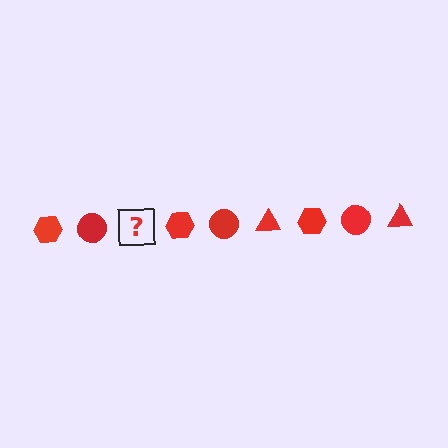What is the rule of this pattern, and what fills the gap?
The rule is that the pattern cycles through hexagon, circle, triangle shapes in red. The gap should be filled with a red triangle.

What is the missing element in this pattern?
The missing element is a red triangle.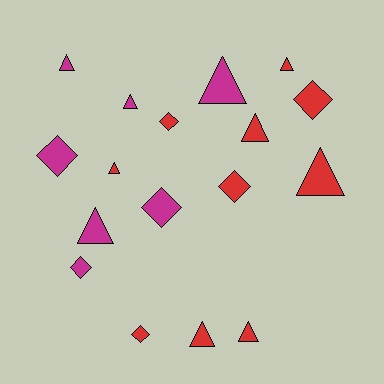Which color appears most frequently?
Red, with 10 objects.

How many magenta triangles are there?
There are 4 magenta triangles.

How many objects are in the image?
There are 17 objects.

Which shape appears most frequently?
Triangle, with 10 objects.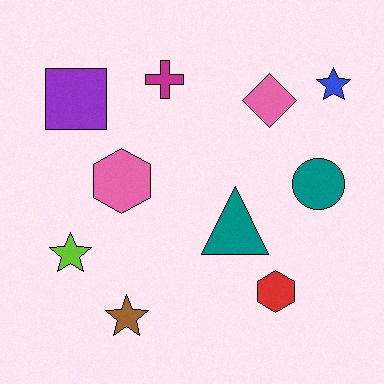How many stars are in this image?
There are 3 stars.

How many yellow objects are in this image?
There are no yellow objects.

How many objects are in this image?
There are 10 objects.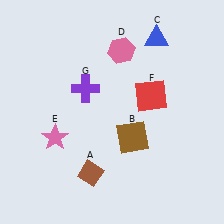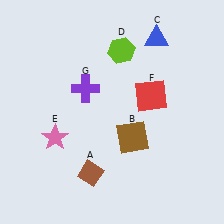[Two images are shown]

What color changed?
The hexagon (D) changed from pink in Image 1 to lime in Image 2.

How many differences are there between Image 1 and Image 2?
There is 1 difference between the two images.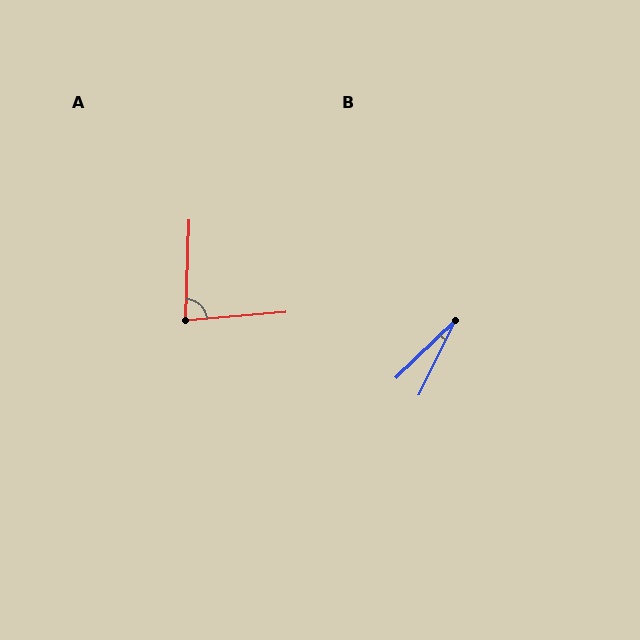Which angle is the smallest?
B, at approximately 19 degrees.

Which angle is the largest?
A, at approximately 83 degrees.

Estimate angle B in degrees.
Approximately 19 degrees.